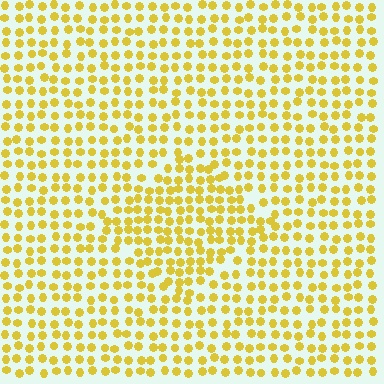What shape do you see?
I see a diamond.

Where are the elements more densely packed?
The elements are more densely packed inside the diamond boundary.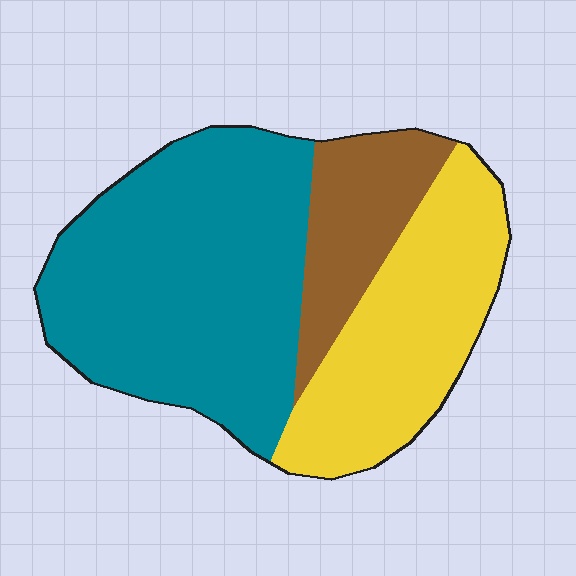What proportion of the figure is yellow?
Yellow covers about 30% of the figure.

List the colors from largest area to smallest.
From largest to smallest: teal, yellow, brown.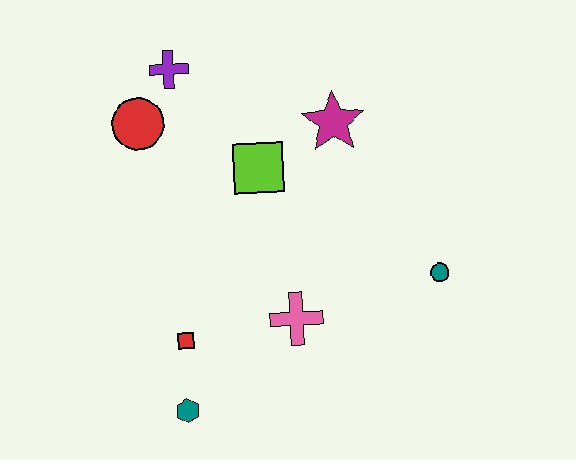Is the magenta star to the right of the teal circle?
No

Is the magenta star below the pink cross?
No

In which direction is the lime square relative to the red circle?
The lime square is to the right of the red circle.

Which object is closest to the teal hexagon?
The red square is closest to the teal hexagon.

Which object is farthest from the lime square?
The teal hexagon is farthest from the lime square.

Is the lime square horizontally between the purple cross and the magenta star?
Yes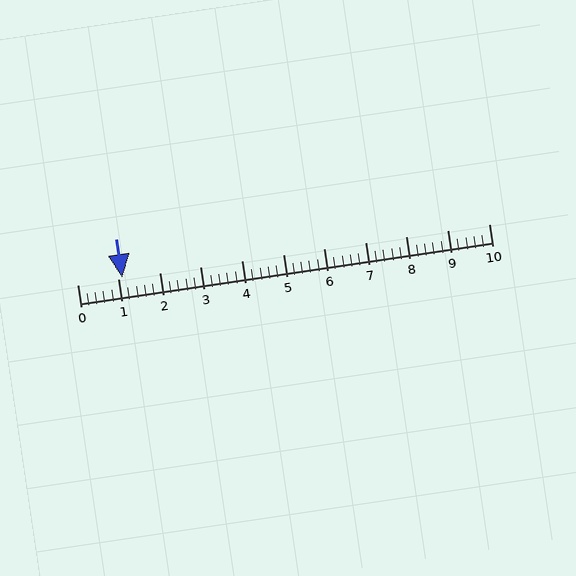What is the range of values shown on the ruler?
The ruler shows values from 0 to 10.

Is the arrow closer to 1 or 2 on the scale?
The arrow is closer to 1.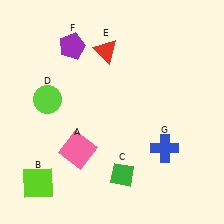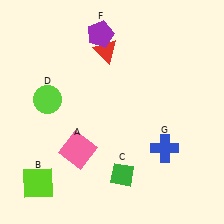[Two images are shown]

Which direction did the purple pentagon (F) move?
The purple pentagon (F) moved right.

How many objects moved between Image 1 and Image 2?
1 object moved between the two images.